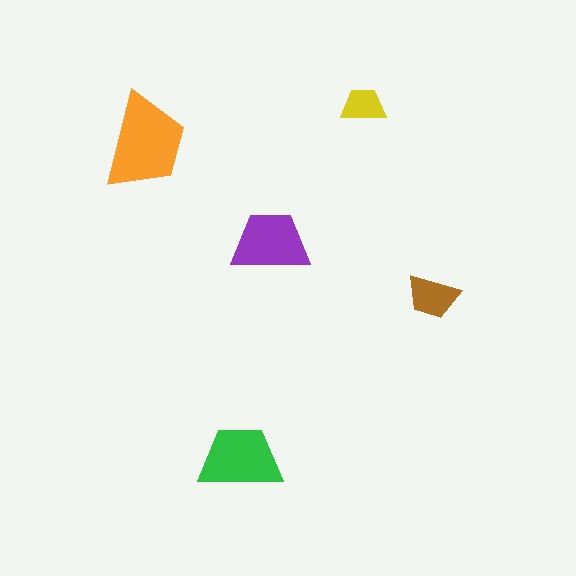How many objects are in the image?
There are 5 objects in the image.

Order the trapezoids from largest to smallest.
the orange one, the green one, the purple one, the brown one, the yellow one.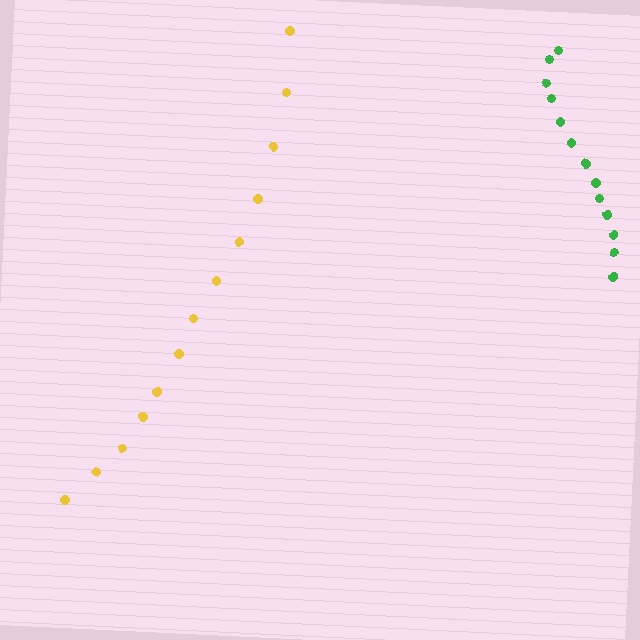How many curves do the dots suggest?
There are 2 distinct paths.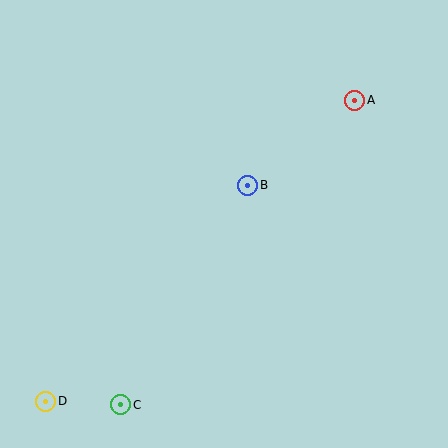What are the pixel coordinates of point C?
Point C is at (121, 405).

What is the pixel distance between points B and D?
The distance between B and D is 296 pixels.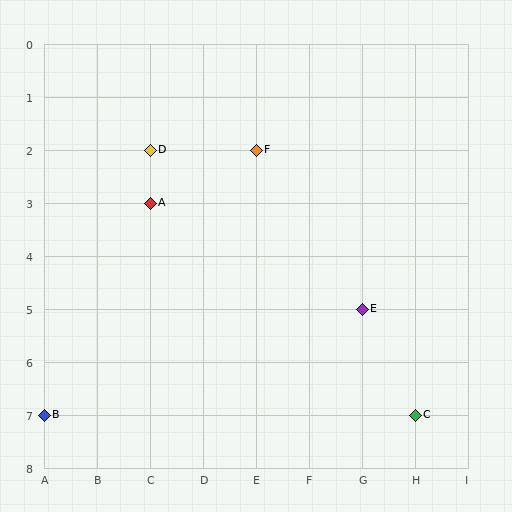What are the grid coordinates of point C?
Point C is at grid coordinates (H, 7).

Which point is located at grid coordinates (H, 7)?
Point C is at (H, 7).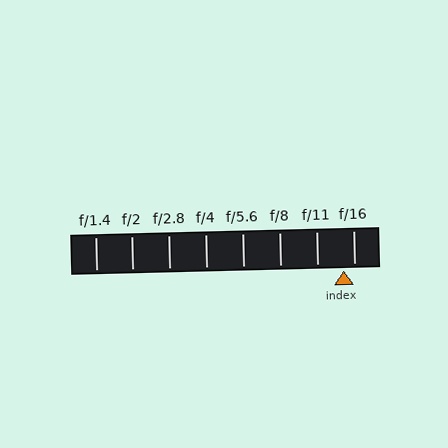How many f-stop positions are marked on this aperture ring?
There are 8 f-stop positions marked.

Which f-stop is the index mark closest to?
The index mark is closest to f/16.